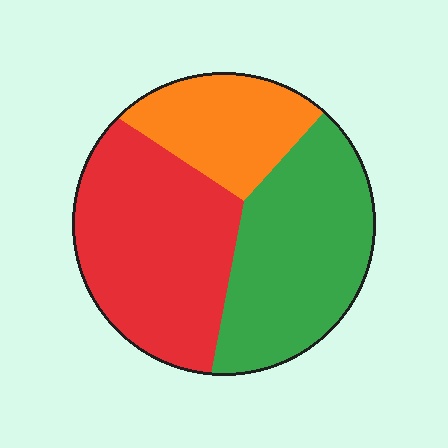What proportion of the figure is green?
Green covers about 40% of the figure.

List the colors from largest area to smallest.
From largest to smallest: red, green, orange.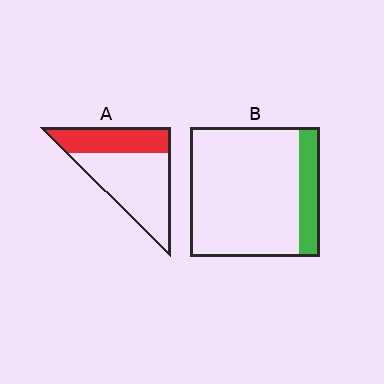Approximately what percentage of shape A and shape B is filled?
A is approximately 35% and B is approximately 15%.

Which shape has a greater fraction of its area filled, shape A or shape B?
Shape A.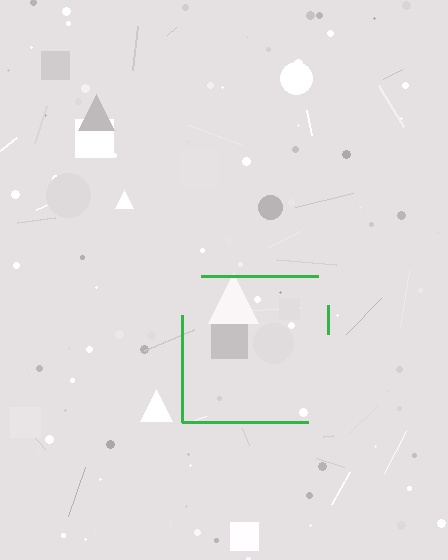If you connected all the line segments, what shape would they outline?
They would outline a square.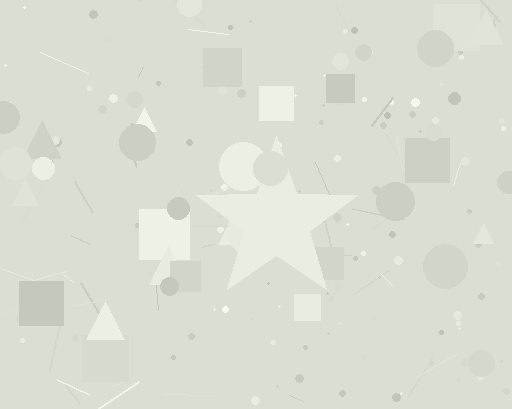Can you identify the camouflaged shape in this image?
The camouflaged shape is a star.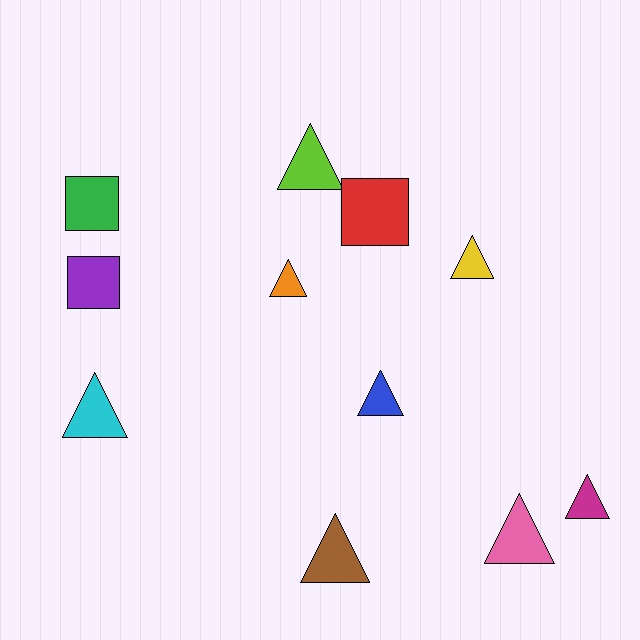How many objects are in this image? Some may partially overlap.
There are 11 objects.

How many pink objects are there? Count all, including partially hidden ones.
There is 1 pink object.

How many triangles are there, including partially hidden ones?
There are 8 triangles.